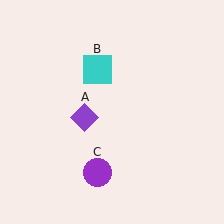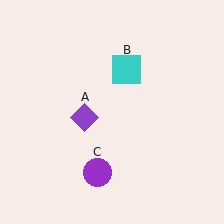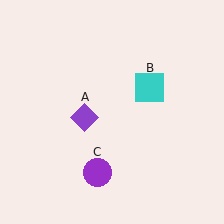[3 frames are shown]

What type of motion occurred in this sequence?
The cyan square (object B) rotated clockwise around the center of the scene.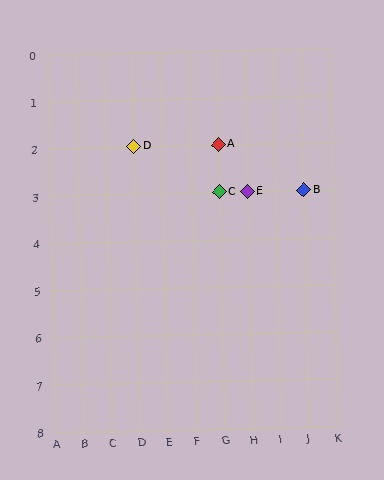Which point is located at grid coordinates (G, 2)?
Point A is at (G, 2).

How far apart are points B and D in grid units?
Points B and D are 6 columns and 1 row apart (about 6.1 grid units diagonally).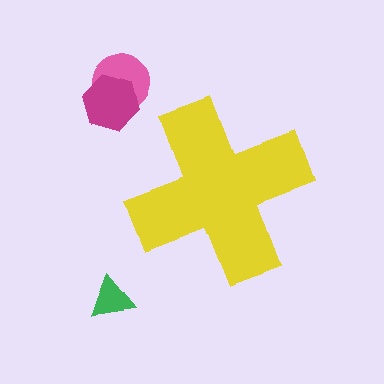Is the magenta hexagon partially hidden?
No, the magenta hexagon is fully visible.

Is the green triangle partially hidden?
No, the green triangle is fully visible.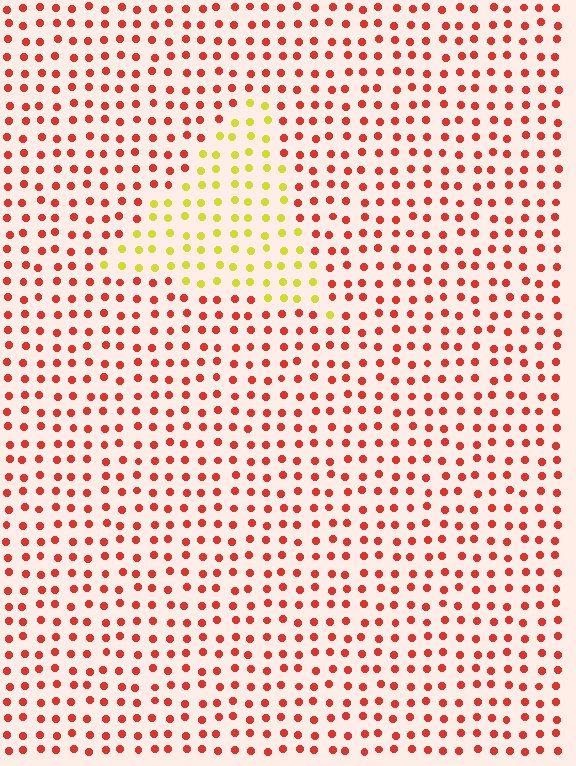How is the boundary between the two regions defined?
The boundary is defined purely by a slight shift in hue (about 62 degrees). Spacing, size, and orientation are identical on both sides.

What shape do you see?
I see a triangle.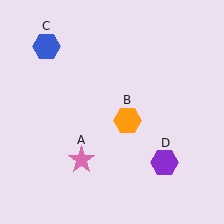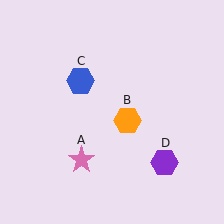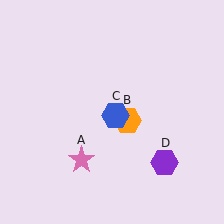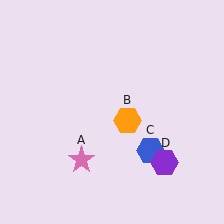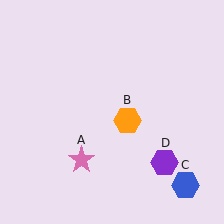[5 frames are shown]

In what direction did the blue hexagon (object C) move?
The blue hexagon (object C) moved down and to the right.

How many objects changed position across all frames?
1 object changed position: blue hexagon (object C).